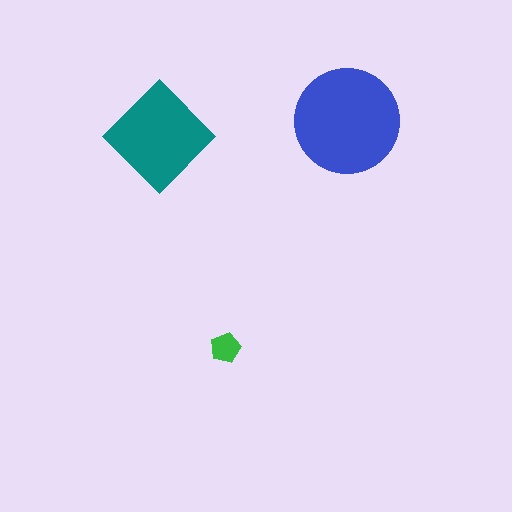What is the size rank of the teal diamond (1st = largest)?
2nd.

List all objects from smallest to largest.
The green pentagon, the teal diamond, the blue circle.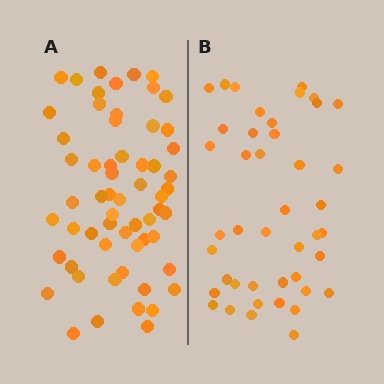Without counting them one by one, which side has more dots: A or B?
Region A (the left region) has more dots.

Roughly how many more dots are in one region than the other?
Region A has approximately 15 more dots than region B.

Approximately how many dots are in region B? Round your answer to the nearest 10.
About 40 dots. (The exact count is 43, which rounds to 40.)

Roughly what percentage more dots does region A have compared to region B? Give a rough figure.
About 40% more.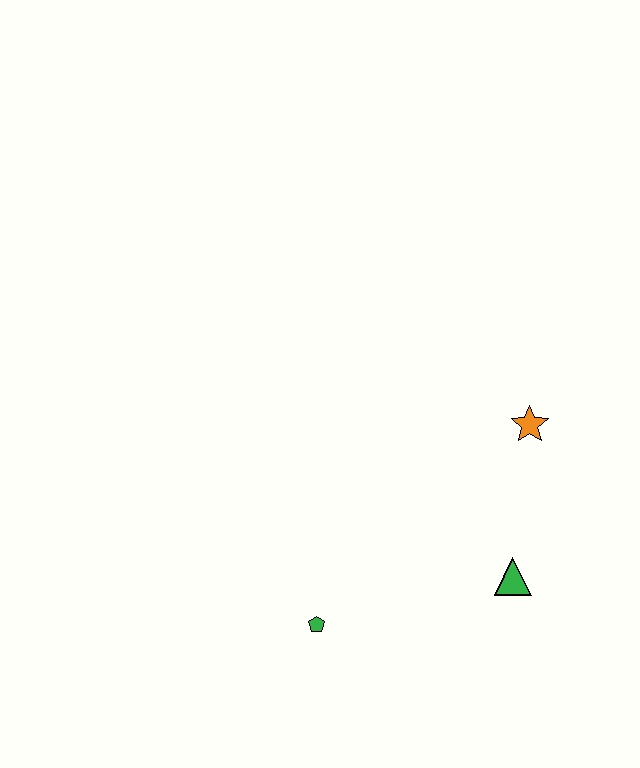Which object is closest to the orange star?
The green triangle is closest to the orange star.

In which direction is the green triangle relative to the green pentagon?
The green triangle is to the right of the green pentagon.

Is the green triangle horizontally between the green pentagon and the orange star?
Yes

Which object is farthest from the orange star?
The green pentagon is farthest from the orange star.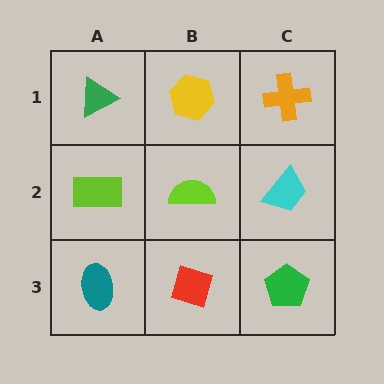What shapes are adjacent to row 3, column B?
A lime semicircle (row 2, column B), a teal ellipse (row 3, column A), a green pentagon (row 3, column C).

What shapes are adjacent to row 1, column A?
A lime rectangle (row 2, column A), a yellow hexagon (row 1, column B).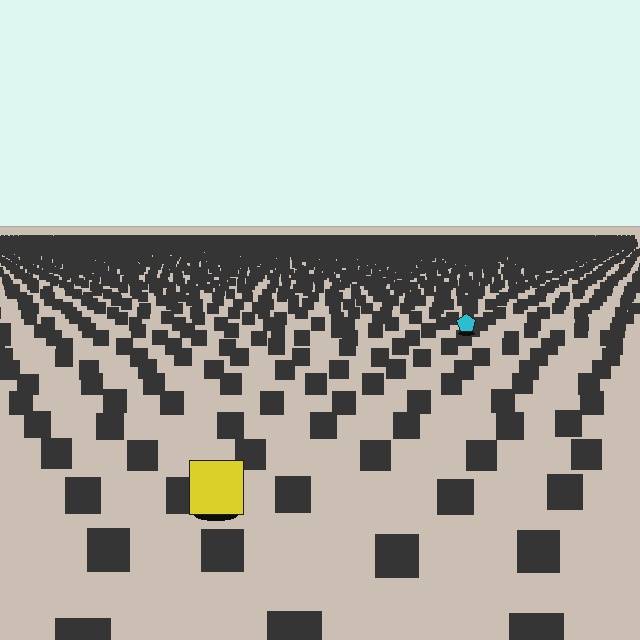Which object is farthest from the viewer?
The cyan pentagon is farthest from the viewer. It appears smaller and the ground texture around it is denser.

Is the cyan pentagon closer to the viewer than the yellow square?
No. The yellow square is closer — you can tell from the texture gradient: the ground texture is coarser near it.